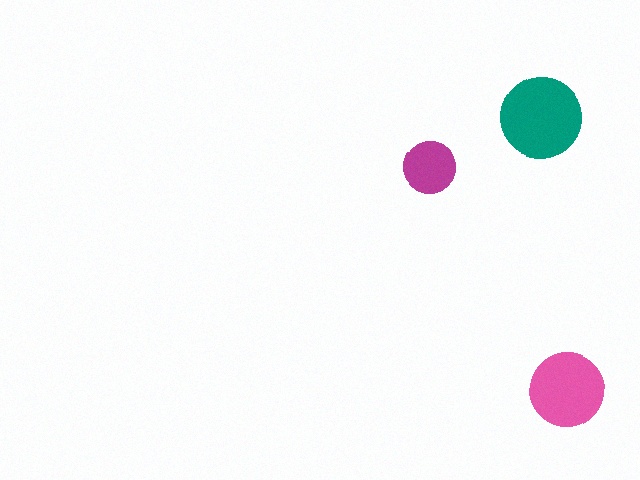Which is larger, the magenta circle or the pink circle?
The pink one.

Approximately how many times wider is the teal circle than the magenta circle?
About 1.5 times wider.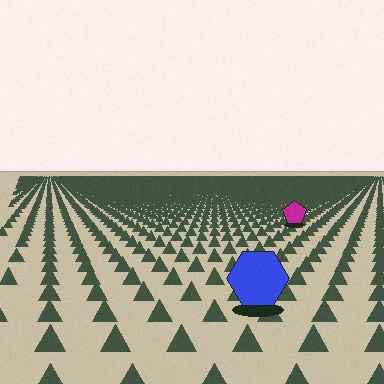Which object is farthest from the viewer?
The magenta pentagon is farthest from the viewer. It appears smaller and the ground texture around it is denser.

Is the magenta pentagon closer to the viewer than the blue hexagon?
No. The blue hexagon is closer — you can tell from the texture gradient: the ground texture is coarser near it.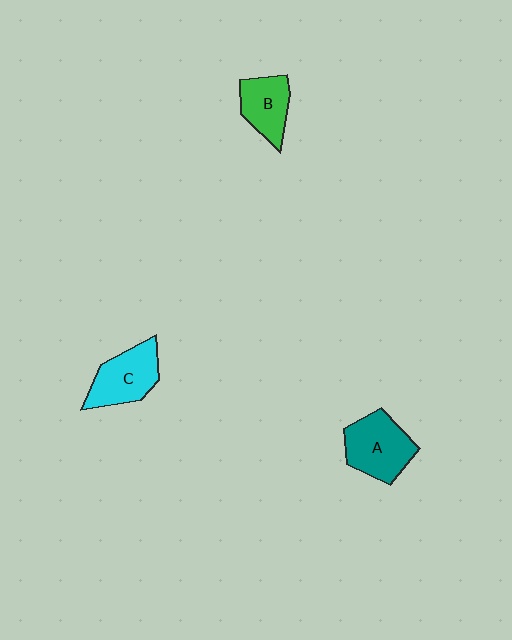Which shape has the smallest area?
Shape B (green).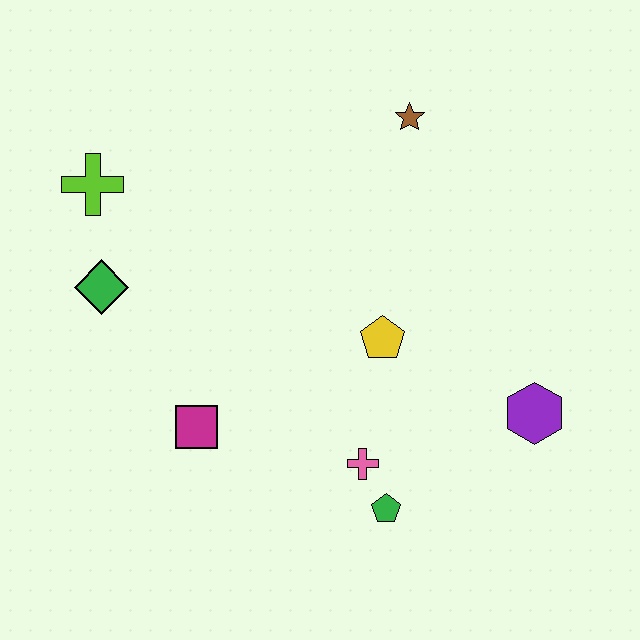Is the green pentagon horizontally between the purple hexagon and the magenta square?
Yes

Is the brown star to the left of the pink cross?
No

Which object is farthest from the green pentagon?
The lime cross is farthest from the green pentagon.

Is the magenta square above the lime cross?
No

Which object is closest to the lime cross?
The green diamond is closest to the lime cross.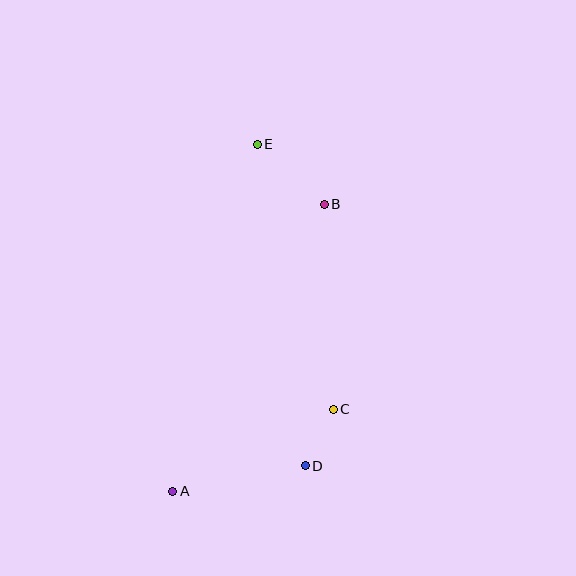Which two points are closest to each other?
Points C and D are closest to each other.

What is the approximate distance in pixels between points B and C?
The distance between B and C is approximately 206 pixels.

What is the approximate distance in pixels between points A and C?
The distance between A and C is approximately 180 pixels.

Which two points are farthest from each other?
Points A and E are farthest from each other.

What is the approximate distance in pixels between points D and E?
The distance between D and E is approximately 325 pixels.